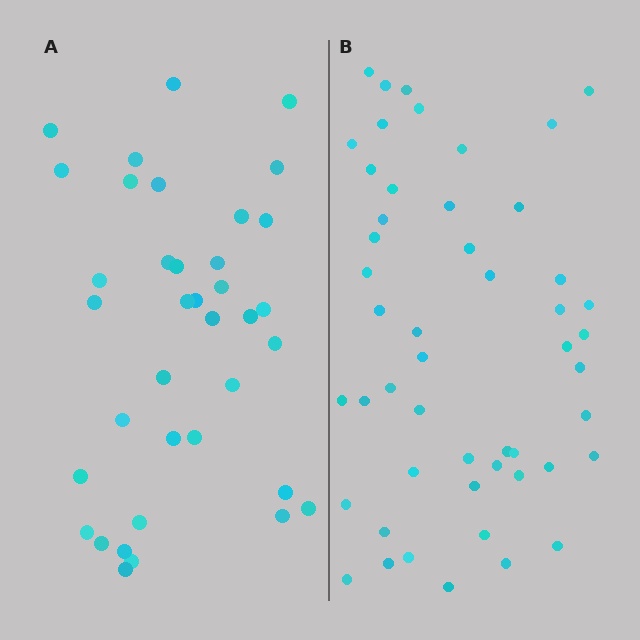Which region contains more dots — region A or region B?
Region B (the right region) has more dots.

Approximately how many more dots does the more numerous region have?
Region B has approximately 15 more dots than region A.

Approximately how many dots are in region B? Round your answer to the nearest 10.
About 50 dots.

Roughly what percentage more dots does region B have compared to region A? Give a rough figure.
About 35% more.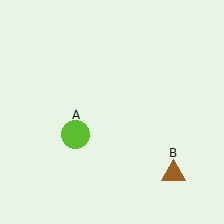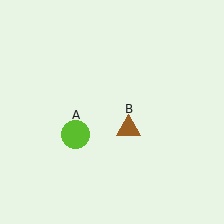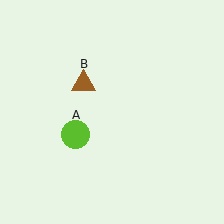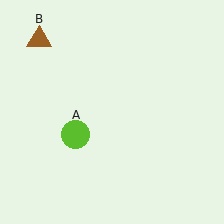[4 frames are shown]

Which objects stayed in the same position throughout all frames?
Lime circle (object A) remained stationary.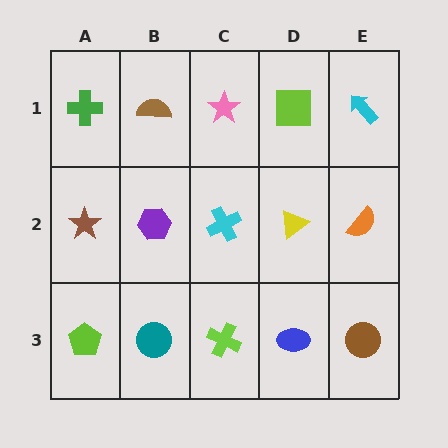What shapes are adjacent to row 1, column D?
A yellow triangle (row 2, column D), a pink star (row 1, column C), a cyan arrow (row 1, column E).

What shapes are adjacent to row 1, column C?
A cyan cross (row 2, column C), a brown semicircle (row 1, column B), a lime square (row 1, column D).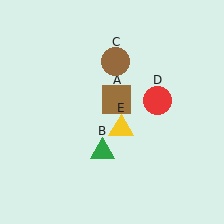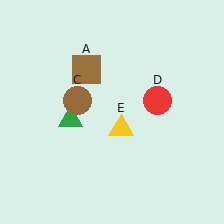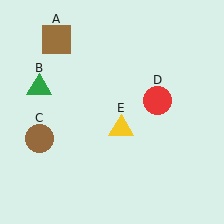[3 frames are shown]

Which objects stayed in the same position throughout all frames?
Red circle (object D) and yellow triangle (object E) remained stationary.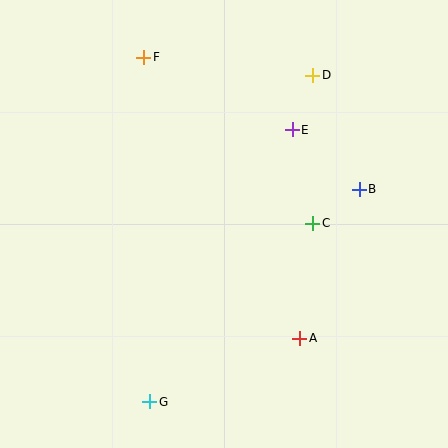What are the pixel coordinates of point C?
Point C is at (313, 223).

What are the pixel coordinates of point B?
Point B is at (359, 189).